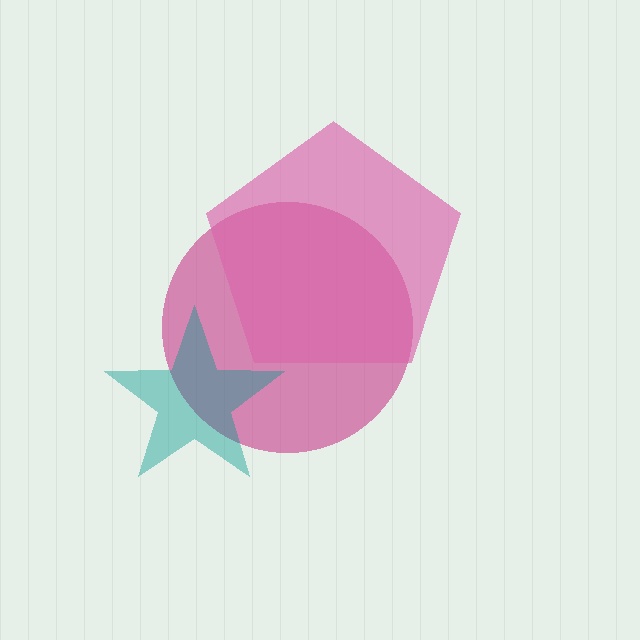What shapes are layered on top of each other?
The layered shapes are: a magenta circle, a pink pentagon, a teal star.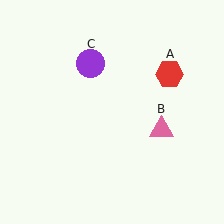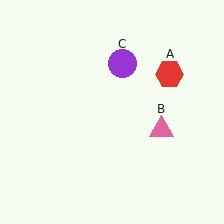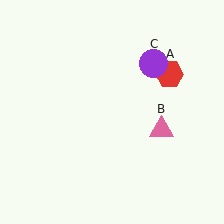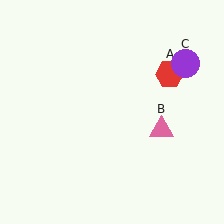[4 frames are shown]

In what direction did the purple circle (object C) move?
The purple circle (object C) moved right.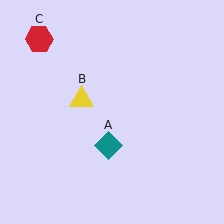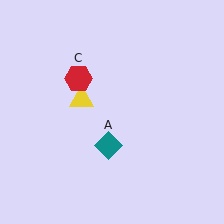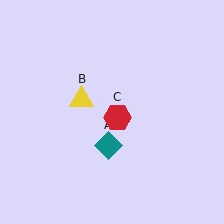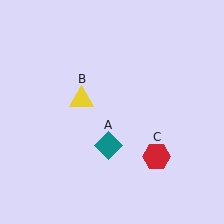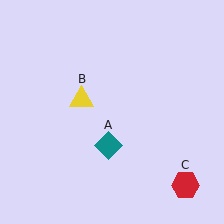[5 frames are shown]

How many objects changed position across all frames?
1 object changed position: red hexagon (object C).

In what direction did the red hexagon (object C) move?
The red hexagon (object C) moved down and to the right.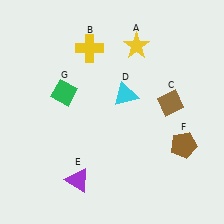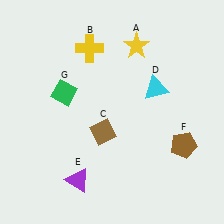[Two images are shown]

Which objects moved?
The objects that moved are: the brown diamond (C), the cyan triangle (D).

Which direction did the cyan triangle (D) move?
The cyan triangle (D) moved right.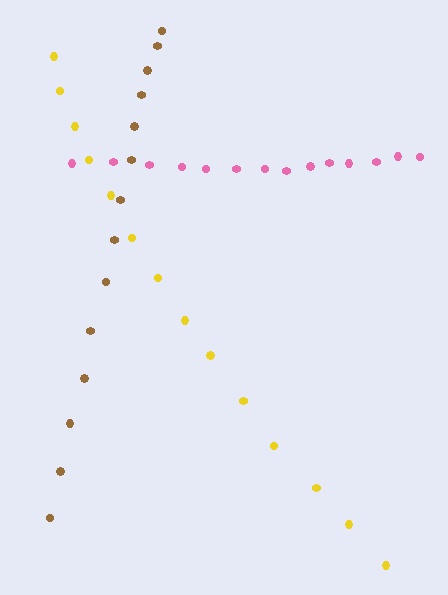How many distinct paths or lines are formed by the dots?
There are 3 distinct paths.